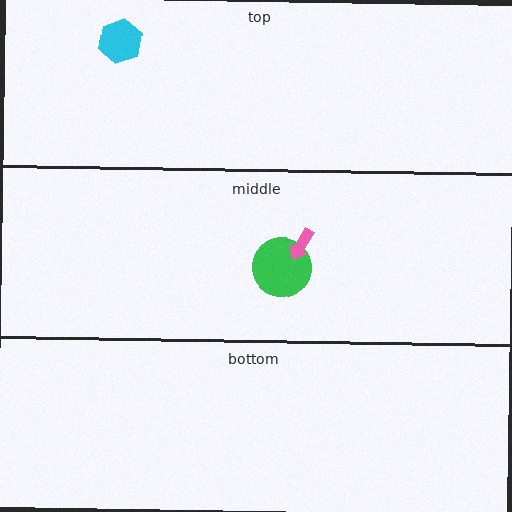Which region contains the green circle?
The middle region.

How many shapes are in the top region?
1.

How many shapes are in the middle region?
2.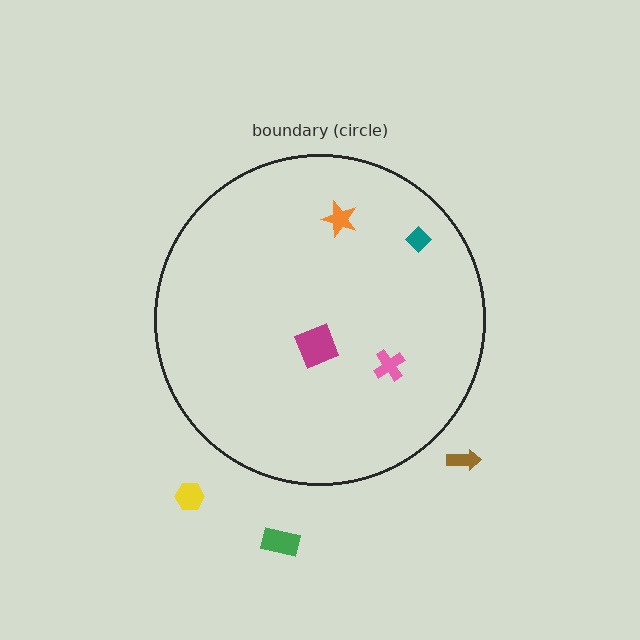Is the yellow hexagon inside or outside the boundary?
Outside.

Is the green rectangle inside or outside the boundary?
Outside.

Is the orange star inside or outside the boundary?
Inside.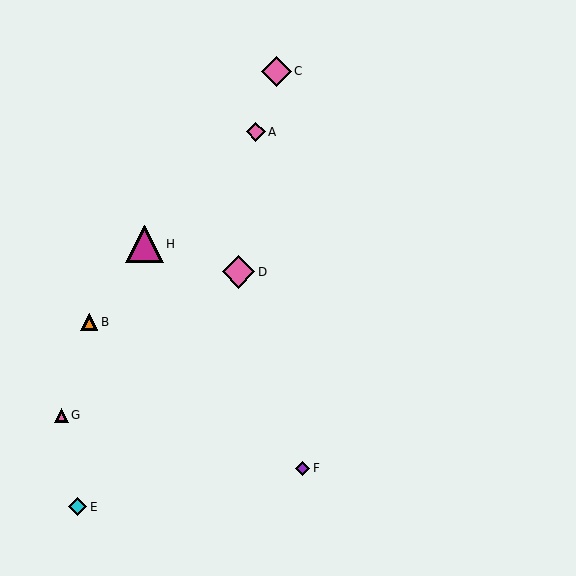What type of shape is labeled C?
Shape C is a pink diamond.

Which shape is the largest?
The magenta triangle (labeled H) is the largest.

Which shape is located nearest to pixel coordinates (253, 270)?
The pink diamond (labeled D) at (239, 272) is nearest to that location.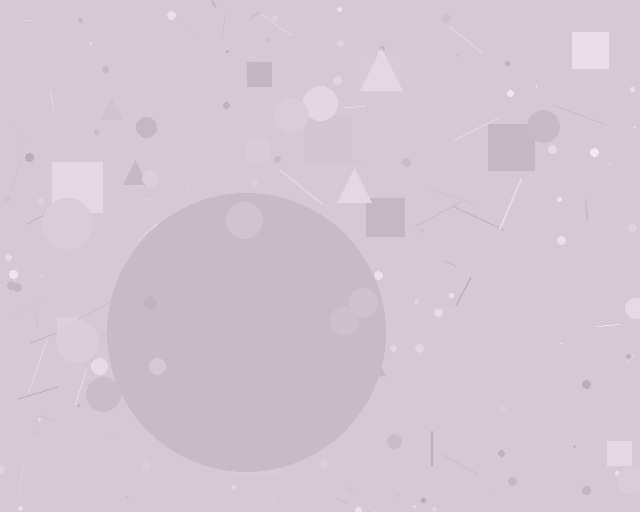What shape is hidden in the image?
A circle is hidden in the image.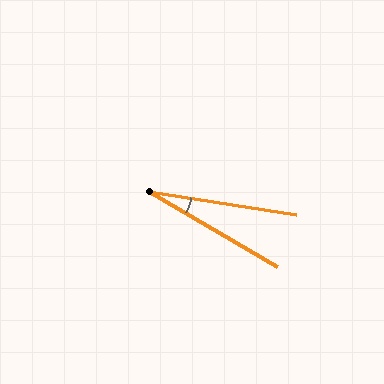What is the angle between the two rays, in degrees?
Approximately 22 degrees.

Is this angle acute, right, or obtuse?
It is acute.